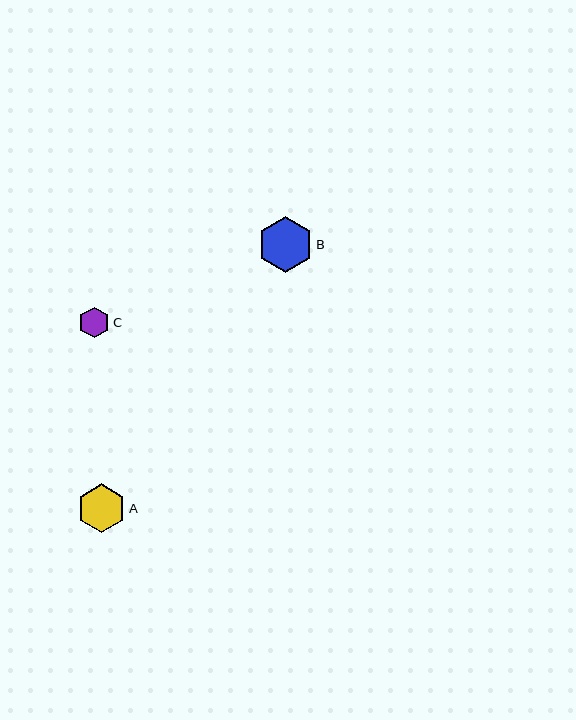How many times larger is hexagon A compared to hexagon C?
Hexagon A is approximately 1.6 times the size of hexagon C.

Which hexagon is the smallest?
Hexagon C is the smallest with a size of approximately 31 pixels.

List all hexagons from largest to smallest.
From largest to smallest: B, A, C.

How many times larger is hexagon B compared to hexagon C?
Hexagon B is approximately 1.8 times the size of hexagon C.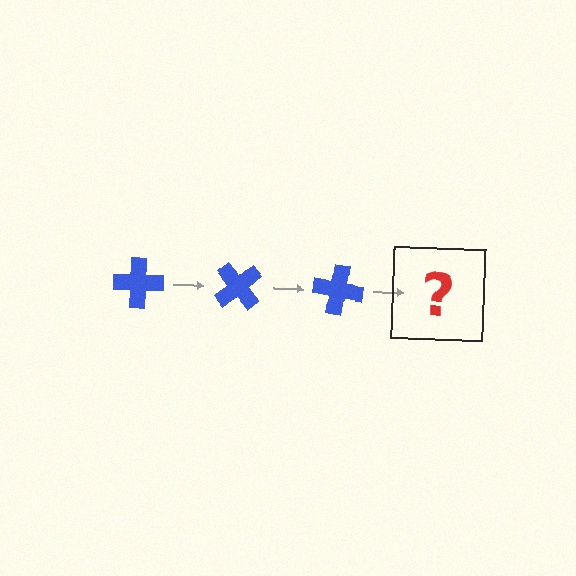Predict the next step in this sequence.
The next step is a blue cross rotated 150 degrees.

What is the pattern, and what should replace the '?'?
The pattern is that the cross rotates 50 degrees each step. The '?' should be a blue cross rotated 150 degrees.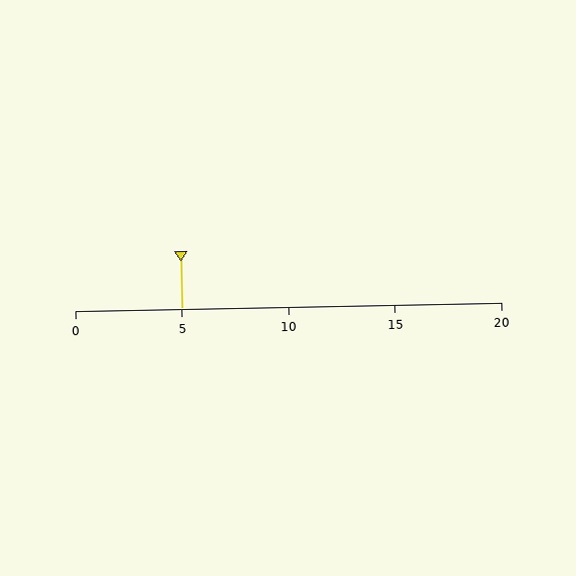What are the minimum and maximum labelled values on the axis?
The axis runs from 0 to 20.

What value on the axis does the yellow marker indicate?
The marker indicates approximately 5.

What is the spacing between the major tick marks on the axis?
The major ticks are spaced 5 apart.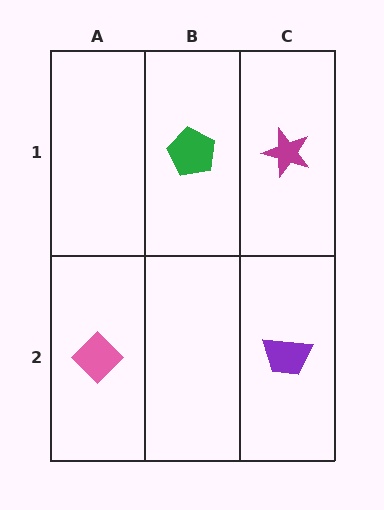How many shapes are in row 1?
2 shapes.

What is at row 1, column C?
A magenta star.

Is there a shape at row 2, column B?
No, that cell is empty.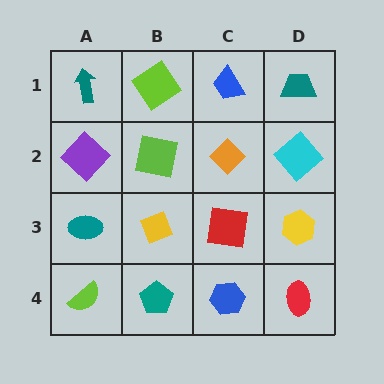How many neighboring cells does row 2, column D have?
3.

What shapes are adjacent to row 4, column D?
A yellow hexagon (row 3, column D), a blue hexagon (row 4, column C).